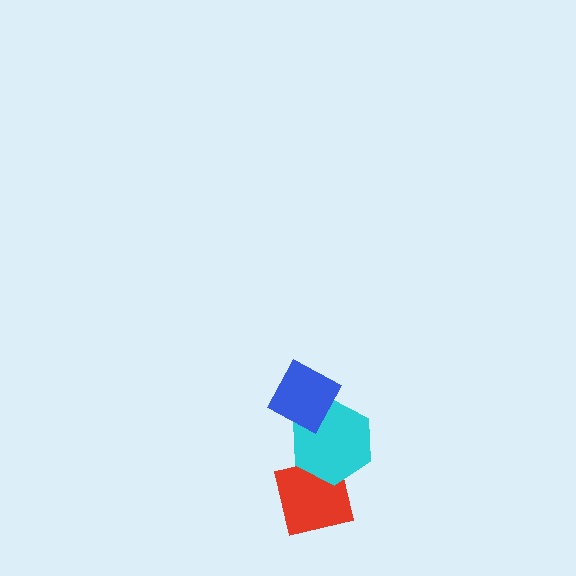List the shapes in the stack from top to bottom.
From top to bottom: the blue diamond, the cyan hexagon, the red square.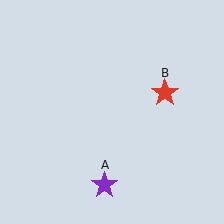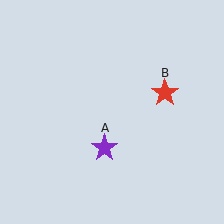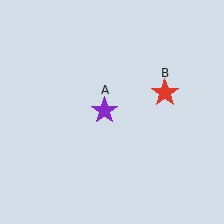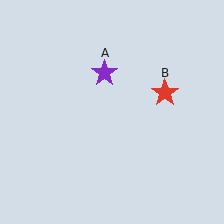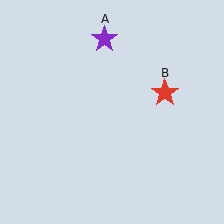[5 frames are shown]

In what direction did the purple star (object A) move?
The purple star (object A) moved up.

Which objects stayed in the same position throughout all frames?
Red star (object B) remained stationary.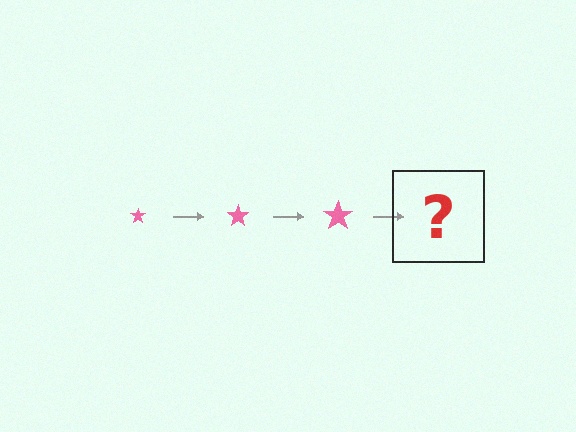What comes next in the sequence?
The next element should be a pink star, larger than the previous one.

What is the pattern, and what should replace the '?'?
The pattern is that the star gets progressively larger each step. The '?' should be a pink star, larger than the previous one.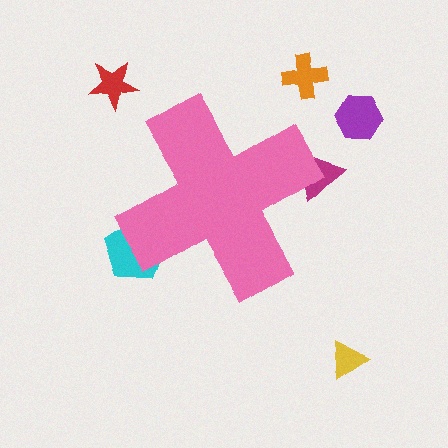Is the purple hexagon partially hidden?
No, the purple hexagon is fully visible.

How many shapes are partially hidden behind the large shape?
2 shapes are partially hidden.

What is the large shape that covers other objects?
A pink cross.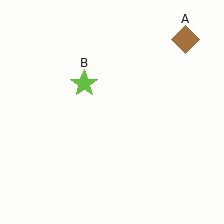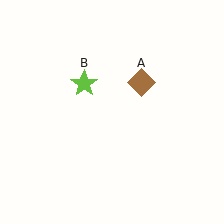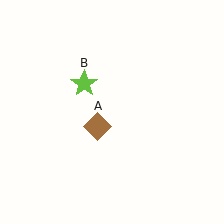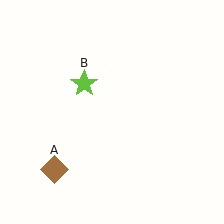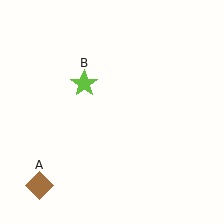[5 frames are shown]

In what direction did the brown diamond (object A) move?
The brown diamond (object A) moved down and to the left.